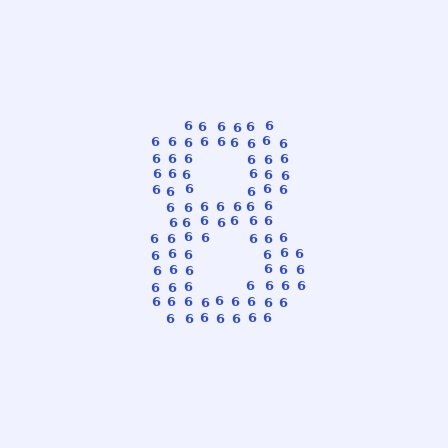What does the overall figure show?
The overall figure shows the digit 8.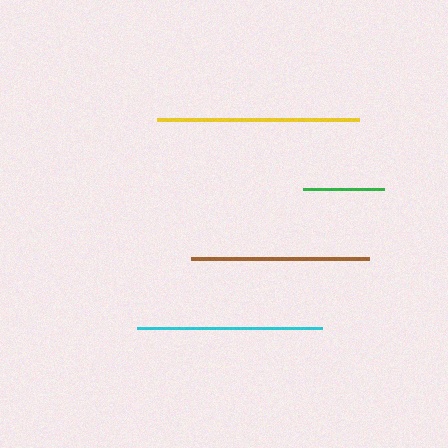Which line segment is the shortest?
The green line is the shortest at approximately 80 pixels.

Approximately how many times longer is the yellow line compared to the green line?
The yellow line is approximately 2.5 times the length of the green line.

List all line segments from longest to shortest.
From longest to shortest: yellow, cyan, brown, green.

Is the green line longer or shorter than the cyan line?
The cyan line is longer than the green line.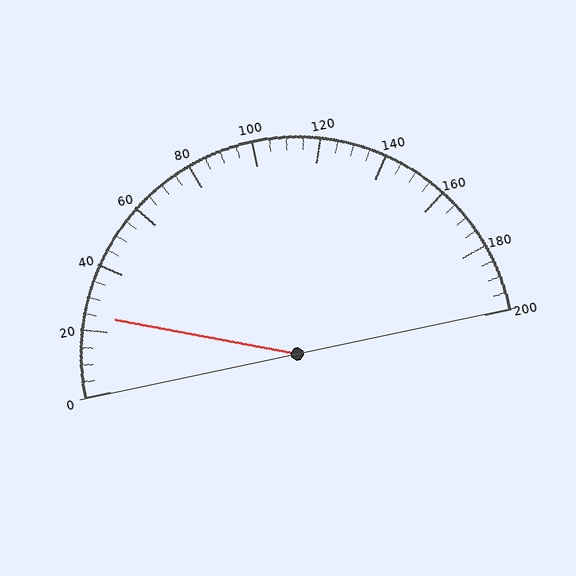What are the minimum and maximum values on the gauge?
The gauge ranges from 0 to 200.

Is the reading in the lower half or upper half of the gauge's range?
The reading is in the lower half of the range (0 to 200).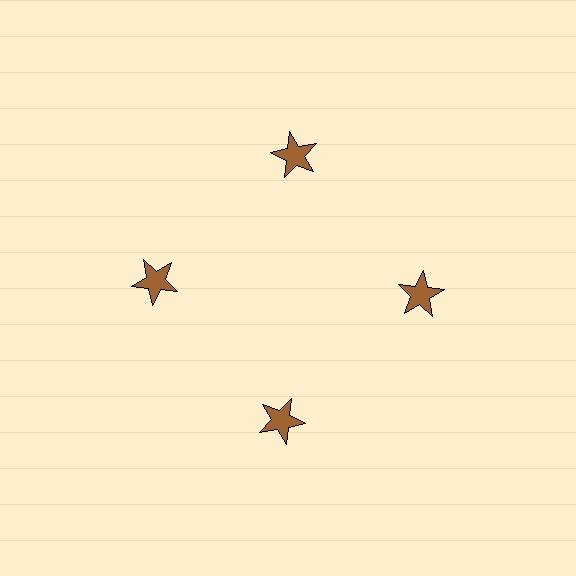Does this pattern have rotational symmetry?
Yes, this pattern has 4-fold rotational symmetry. It looks the same after rotating 90 degrees around the center.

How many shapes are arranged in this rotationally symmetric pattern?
There are 4 shapes, arranged in 4 groups of 1.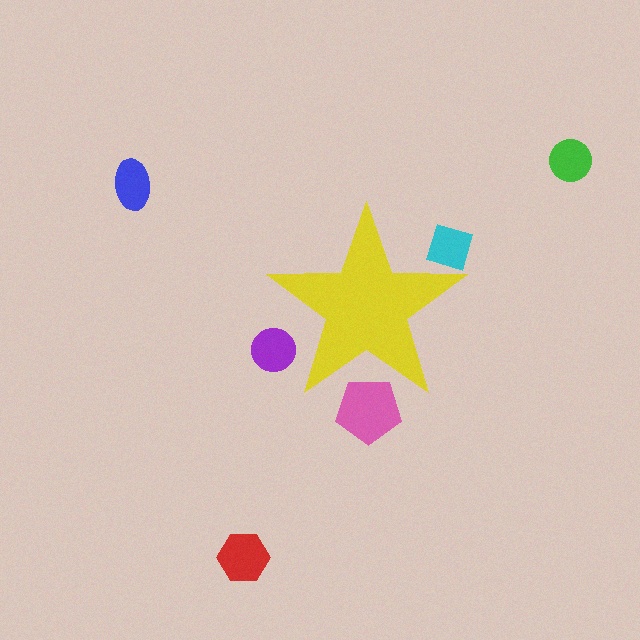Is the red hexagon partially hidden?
No, the red hexagon is fully visible.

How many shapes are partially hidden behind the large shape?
3 shapes are partially hidden.